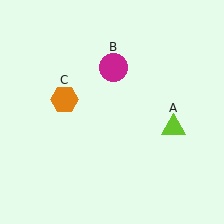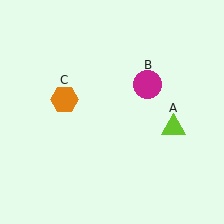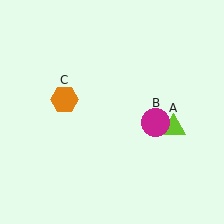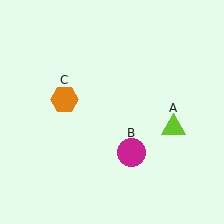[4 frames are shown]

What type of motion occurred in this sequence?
The magenta circle (object B) rotated clockwise around the center of the scene.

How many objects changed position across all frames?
1 object changed position: magenta circle (object B).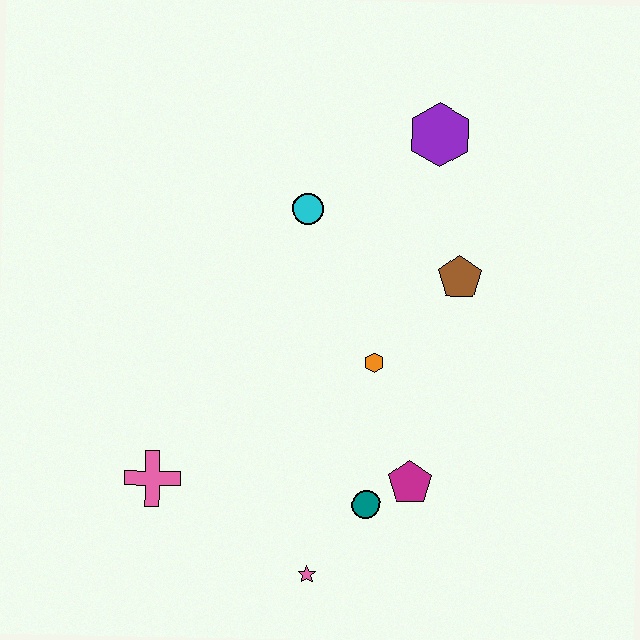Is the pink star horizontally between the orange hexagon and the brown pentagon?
No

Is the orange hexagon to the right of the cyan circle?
Yes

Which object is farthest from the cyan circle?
The pink star is farthest from the cyan circle.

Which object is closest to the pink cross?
The pink star is closest to the pink cross.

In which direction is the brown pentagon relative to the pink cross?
The brown pentagon is to the right of the pink cross.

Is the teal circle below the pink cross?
Yes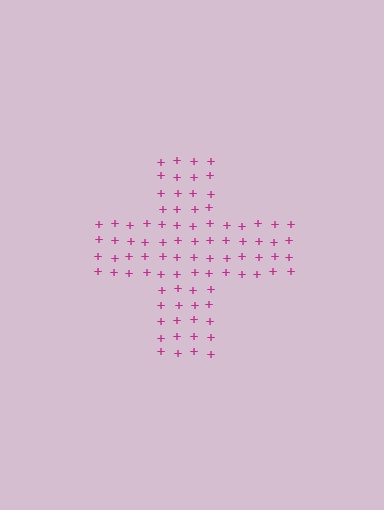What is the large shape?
The large shape is a cross.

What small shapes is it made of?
It is made of small plus signs.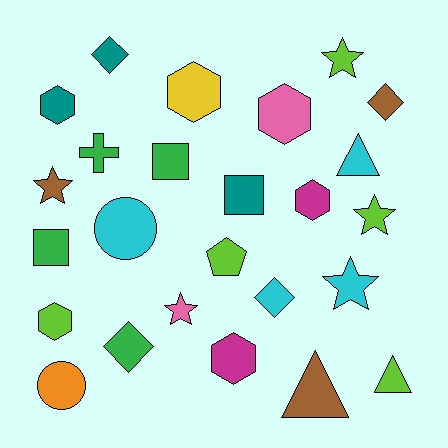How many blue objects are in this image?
There are no blue objects.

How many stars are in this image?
There are 5 stars.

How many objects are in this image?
There are 25 objects.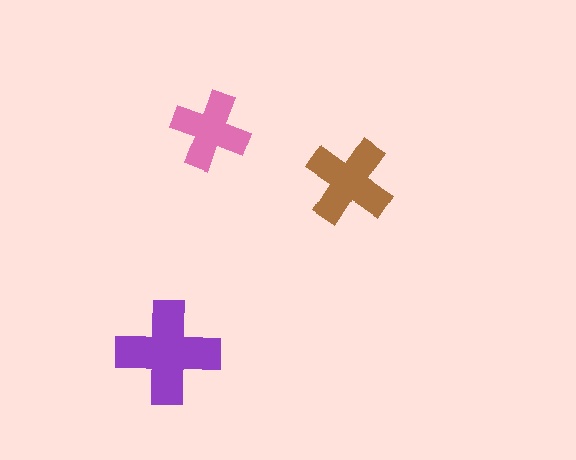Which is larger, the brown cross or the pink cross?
The brown one.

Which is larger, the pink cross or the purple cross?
The purple one.